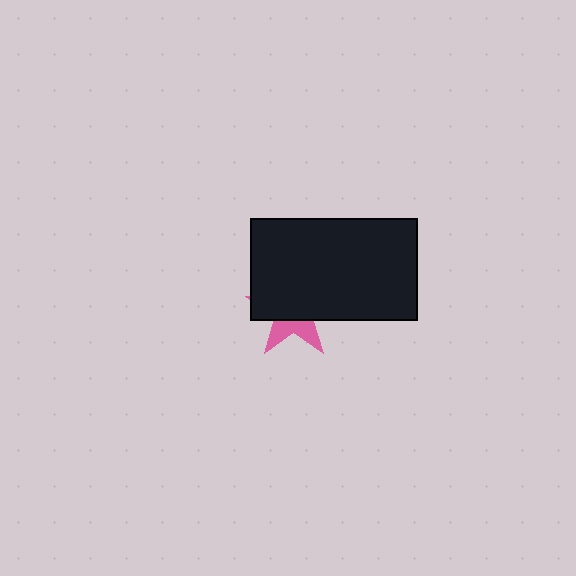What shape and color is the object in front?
The object in front is a black rectangle.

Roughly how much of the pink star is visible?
A small part of it is visible (roughly 33%).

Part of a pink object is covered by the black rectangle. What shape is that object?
It is a star.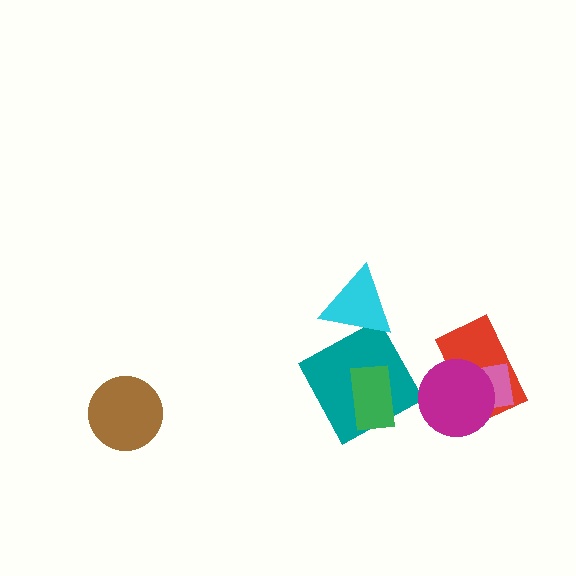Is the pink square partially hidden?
Yes, it is partially covered by another shape.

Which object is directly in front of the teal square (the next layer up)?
The green rectangle is directly in front of the teal square.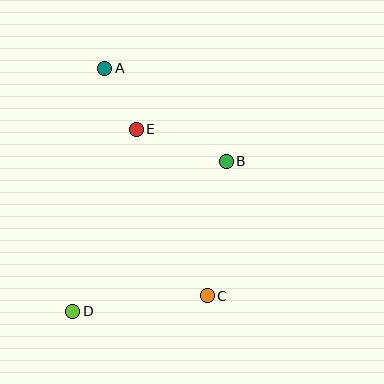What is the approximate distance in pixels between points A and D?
The distance between A and D is approximately 245 pixels.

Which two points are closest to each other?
Points A and E are closest to each other.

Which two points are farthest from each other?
Points A and C are farthest from each other.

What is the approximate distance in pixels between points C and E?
The distance between C and E is approximately 181 pixels.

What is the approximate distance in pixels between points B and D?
The distance between B and D is approximately 215 pixels.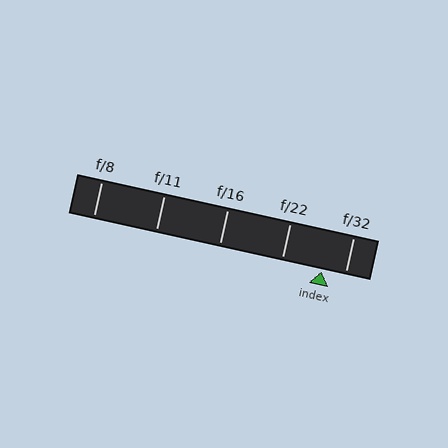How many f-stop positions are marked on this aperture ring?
There are 5 f-stop positions marked.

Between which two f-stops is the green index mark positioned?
The index mark is between f/22 and f/32.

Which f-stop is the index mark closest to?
The index mark is closest to f/32.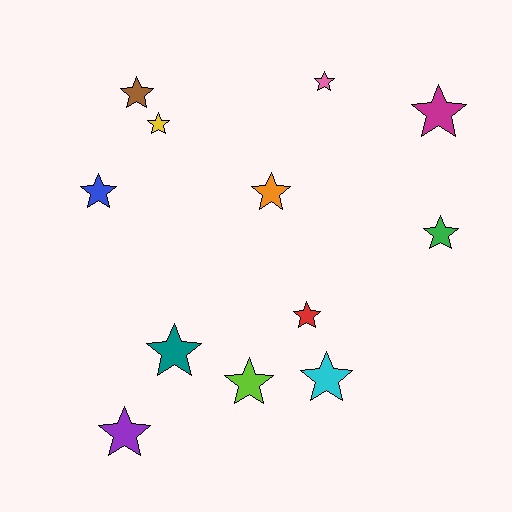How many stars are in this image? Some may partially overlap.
There are 12 stars.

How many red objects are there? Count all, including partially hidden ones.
There is 1 red object.